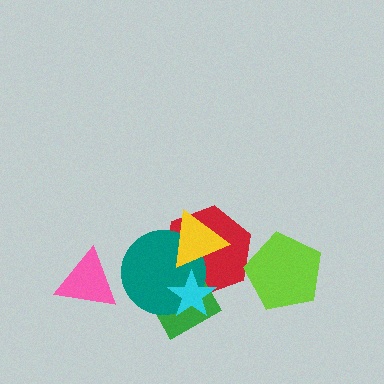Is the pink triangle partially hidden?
No, no other shape covers it.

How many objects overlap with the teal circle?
4 objects overlap with the teal circle.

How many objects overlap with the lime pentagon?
0 objects overlap with the lime pentagon.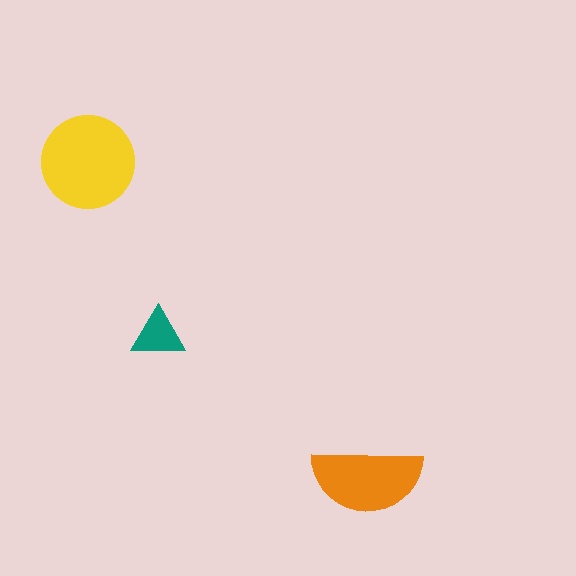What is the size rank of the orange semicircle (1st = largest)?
2nd.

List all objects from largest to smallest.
The yellow circle, the orange semicircle, the teal triangle.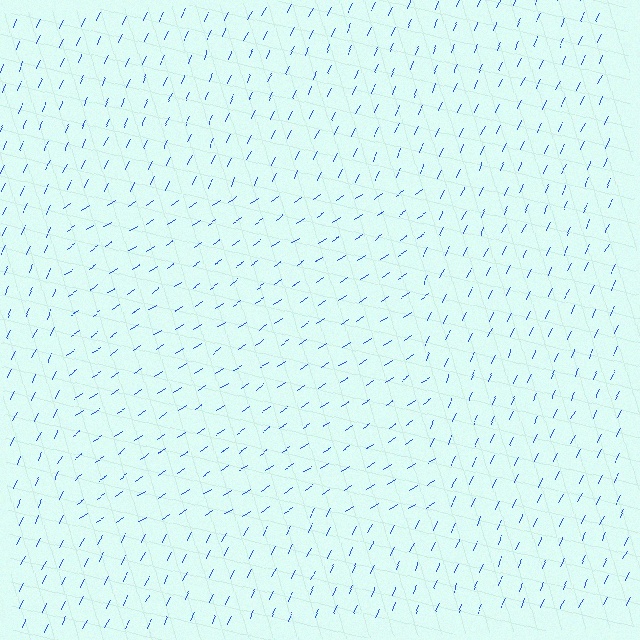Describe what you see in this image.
The image is filled with small blue line segments. A rectangle region in the image has lines oriented differently from the surrounding lines, creating a visible texture boundary.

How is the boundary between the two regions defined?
The boundary is defined purely by a change in line orientation (approximately 30 degrees difference). All lines are the same color and thickness.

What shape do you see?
I see a rectangle.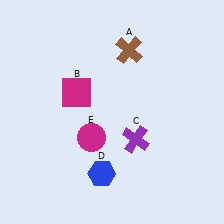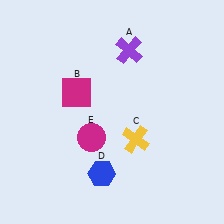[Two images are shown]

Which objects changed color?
A changed from brown to purple. C changed from purple to yellow.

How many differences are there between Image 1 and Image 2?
There are 2 differences between the two images.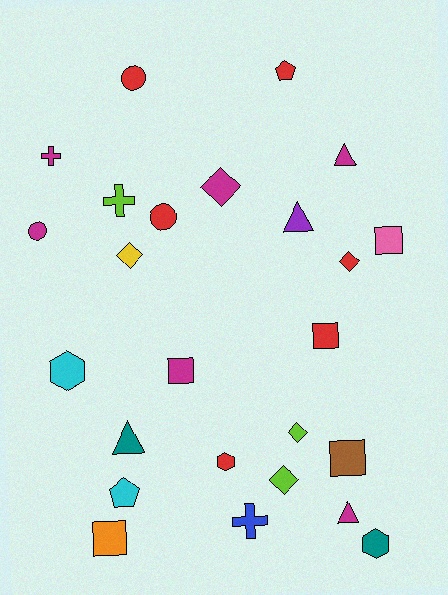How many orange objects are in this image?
There is 1 orange object.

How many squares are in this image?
There are 5 squares.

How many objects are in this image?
There are 25 objects.